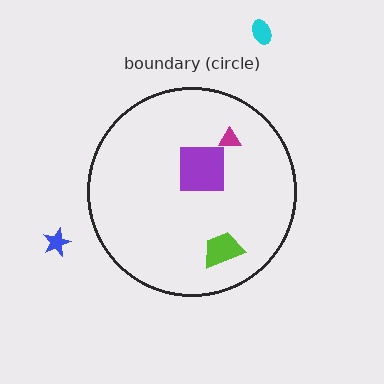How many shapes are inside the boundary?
3 inside, 2 outside.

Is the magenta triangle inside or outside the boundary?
Inside.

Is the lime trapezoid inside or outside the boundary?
Inside.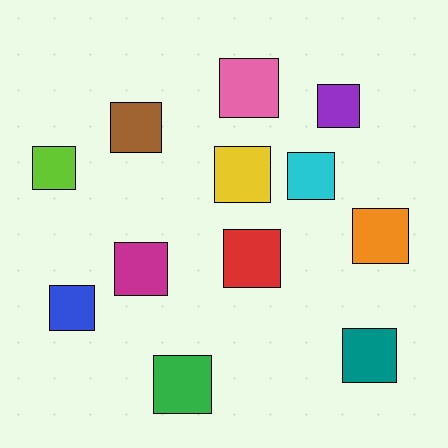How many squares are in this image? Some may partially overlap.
There are 12 squares.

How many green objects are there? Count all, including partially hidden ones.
There is 1 green object.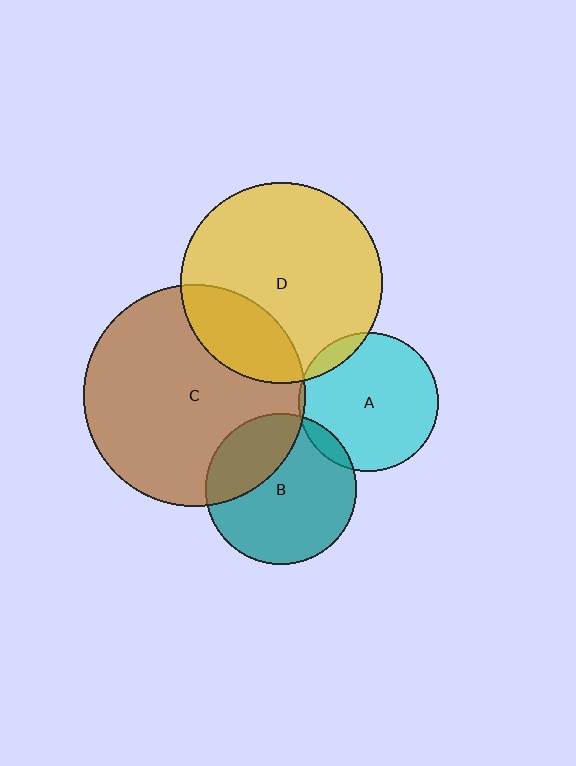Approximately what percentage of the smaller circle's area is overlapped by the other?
Approximately 5%.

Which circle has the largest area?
Circle C (brown).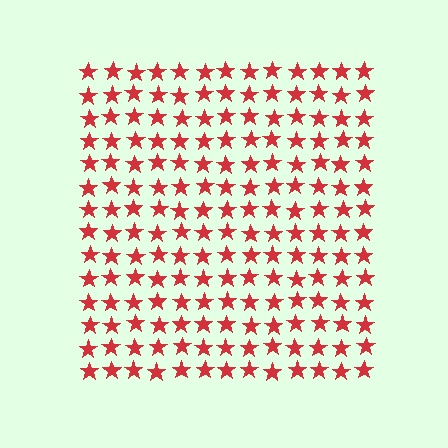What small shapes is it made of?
It is made of small stars.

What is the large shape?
The large shape is a square.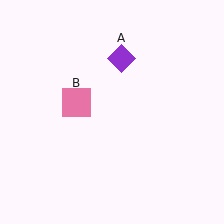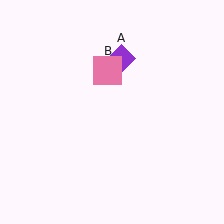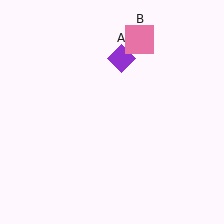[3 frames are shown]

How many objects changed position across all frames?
1 object changed position: pink square (object B).